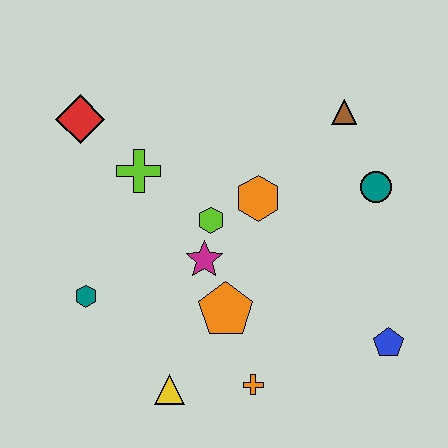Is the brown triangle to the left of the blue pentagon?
Yes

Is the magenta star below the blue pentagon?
No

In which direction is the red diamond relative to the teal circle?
The red diamond is to the left of the teal circle.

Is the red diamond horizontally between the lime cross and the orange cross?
No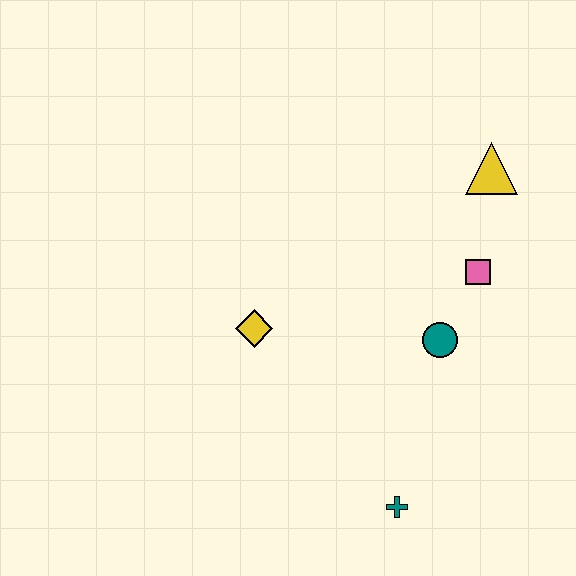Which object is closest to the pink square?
The teal circle is closest to the pink square.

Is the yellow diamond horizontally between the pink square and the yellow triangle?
No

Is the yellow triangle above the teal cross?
Yes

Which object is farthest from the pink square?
The teal cross is farthest from the pink square.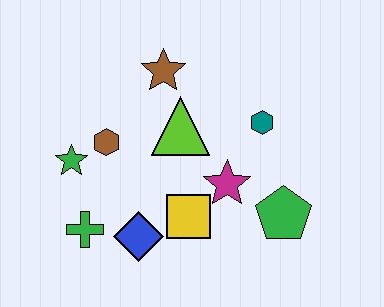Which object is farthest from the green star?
The green pentagon is farthest from the green star.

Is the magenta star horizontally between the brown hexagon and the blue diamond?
No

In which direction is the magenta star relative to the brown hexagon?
The magenta star is to the right of the brown hexagon.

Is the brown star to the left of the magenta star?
Yes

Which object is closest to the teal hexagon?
The magenta star is closest to the teal hexagon.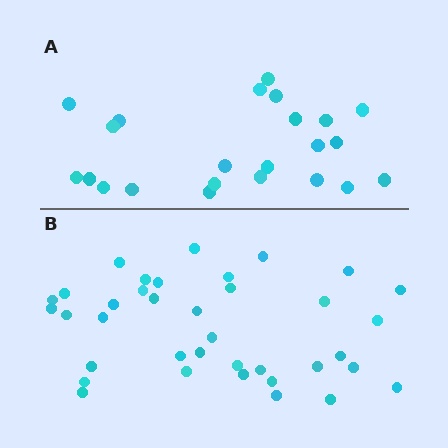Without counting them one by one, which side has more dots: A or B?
Region B (the bottom region) has more dots.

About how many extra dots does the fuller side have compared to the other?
Region B has approximately 15 more dots than region A.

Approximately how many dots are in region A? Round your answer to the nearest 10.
About 20 dots. (The exact count is 23, which rounds to 20.)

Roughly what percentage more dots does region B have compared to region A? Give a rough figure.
About 60% more.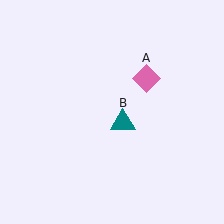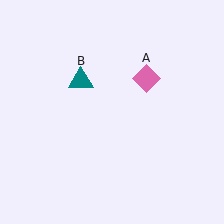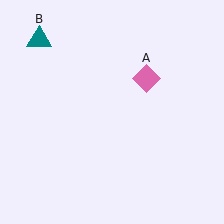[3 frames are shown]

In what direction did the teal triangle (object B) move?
The teal triangle (object B) moved up and to the left.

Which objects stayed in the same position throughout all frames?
Pink diamond (object A) remained stationary.